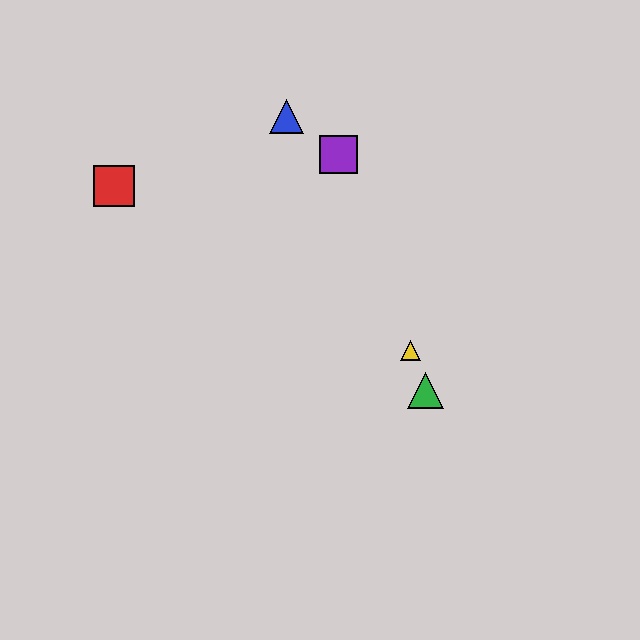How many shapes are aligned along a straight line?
3 shapes (the green triangle, the yellow triangle, the purple square) are aligned along a straight line.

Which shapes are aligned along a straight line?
The green triangle, the yellow triangle, the purple square are aligned along a straight line.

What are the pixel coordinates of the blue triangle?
The blue triangle is at (287, 116).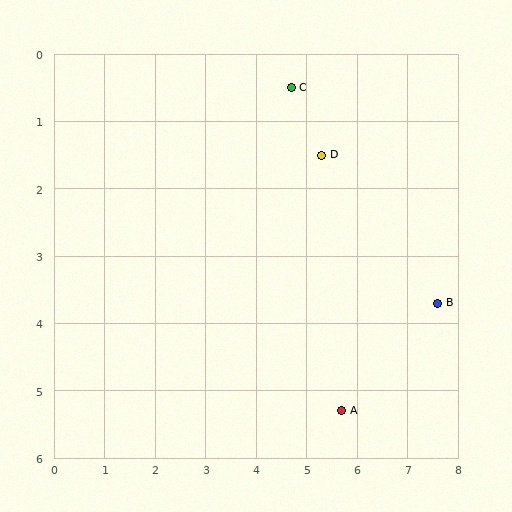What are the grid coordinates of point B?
Point B is at approximately (7.6, 3.7).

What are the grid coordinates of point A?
Point A is at approximately (5.7, 5.3).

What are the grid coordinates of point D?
Point D is at approximately (5.3, 1.5).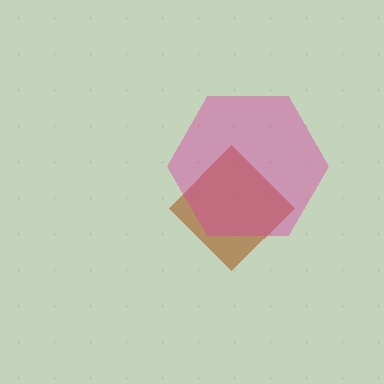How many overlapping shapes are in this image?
There are 2 overlapping shapes in the image.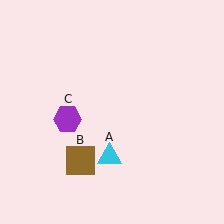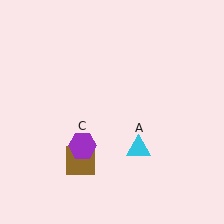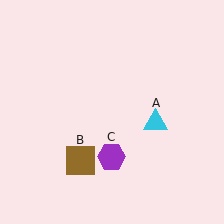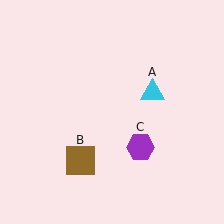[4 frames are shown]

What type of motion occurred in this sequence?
The cyan triangle (object A), purple hexagon (object C) rotated counterclockwise around the center of the scene.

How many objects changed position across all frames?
2 objects changed position: cyan triangle (object A), purple hexagon (object C).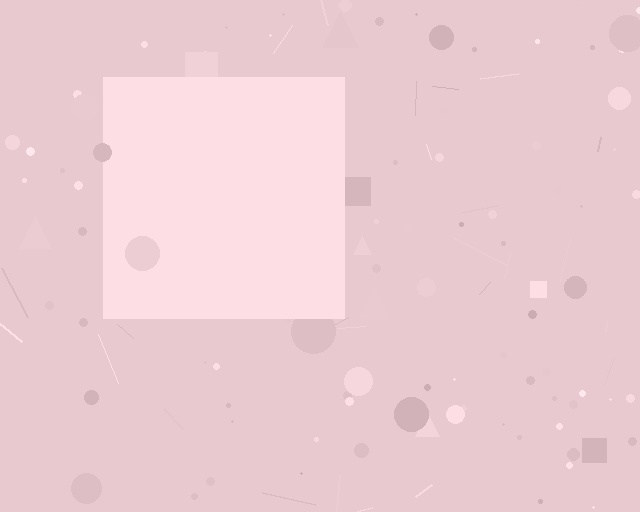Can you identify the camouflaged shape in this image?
The camouflaged shape is a square.